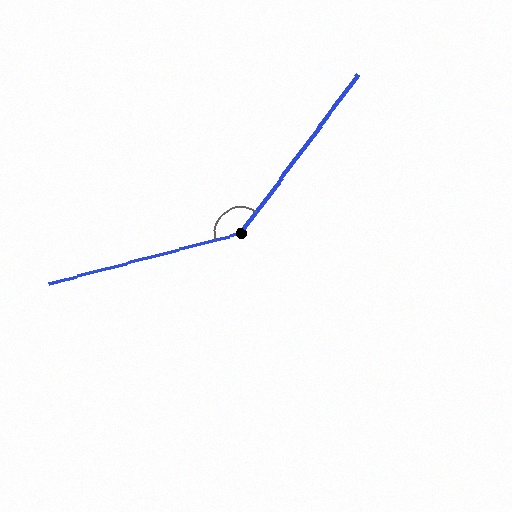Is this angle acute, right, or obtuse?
It is obtuse.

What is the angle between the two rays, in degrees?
Approximately 141 degrees.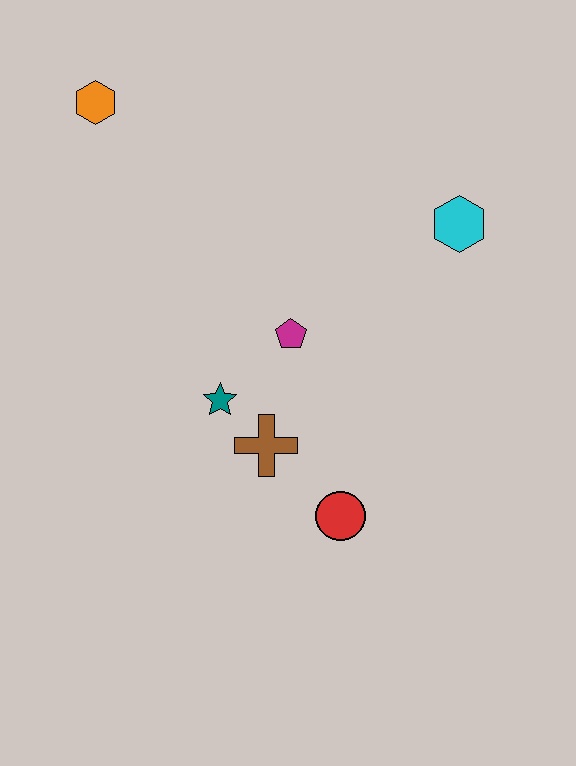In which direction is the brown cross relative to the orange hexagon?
The brown cross is below the orange hexagon.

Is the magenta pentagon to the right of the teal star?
Yes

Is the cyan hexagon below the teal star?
No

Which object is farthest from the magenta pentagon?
The orange hexagon is farthest from the magenta pentagon.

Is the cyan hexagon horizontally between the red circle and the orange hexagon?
No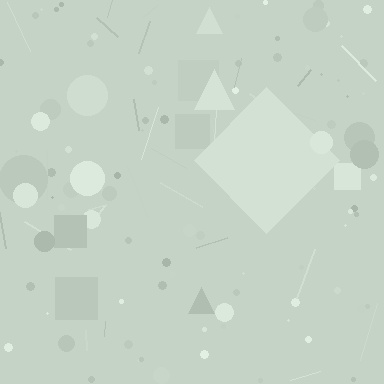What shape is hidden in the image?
A diamond is hidden in the image.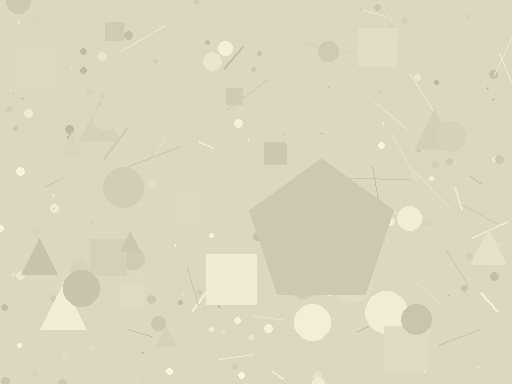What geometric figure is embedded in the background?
A pentagon is embedded in the background.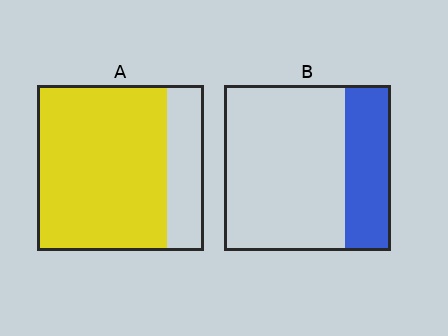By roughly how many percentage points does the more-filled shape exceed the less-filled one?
By roughly 50 percentage points (A over B).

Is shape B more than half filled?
No.